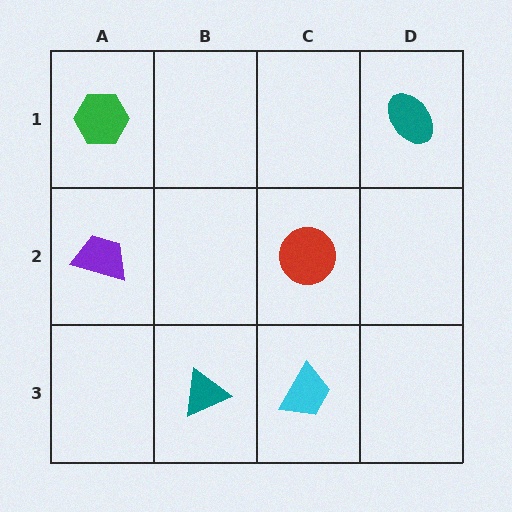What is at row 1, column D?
A teal ellipse.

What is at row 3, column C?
A cyan trapezoid.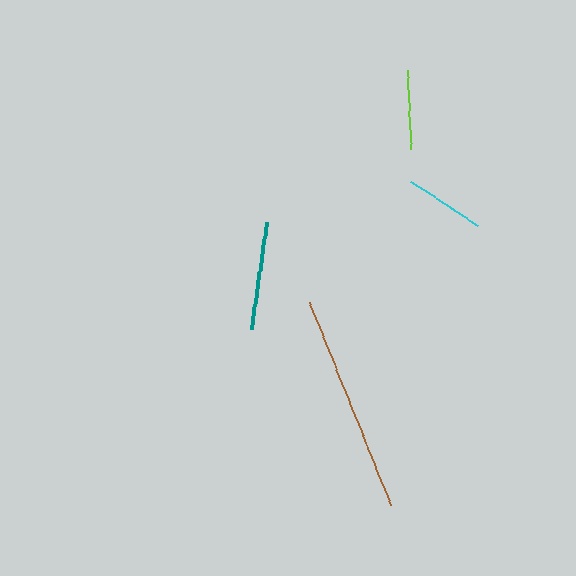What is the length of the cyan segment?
The cyan segment is approximately 80 pixels long.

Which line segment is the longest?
The brown line is the longest at approximately 220 pixels.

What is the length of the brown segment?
The brown segment is approximately 220 pixels long.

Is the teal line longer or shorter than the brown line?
The brown line is longer than the teal line.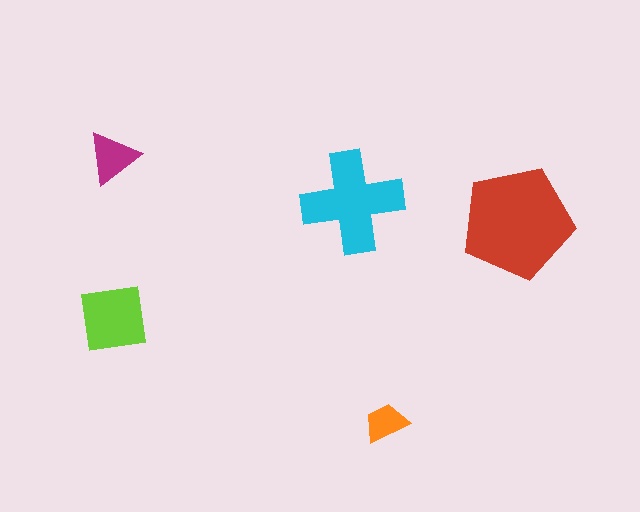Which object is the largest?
The red pentagon.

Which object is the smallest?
The orange trapezoid.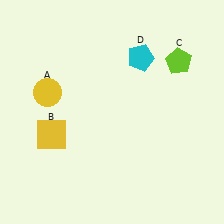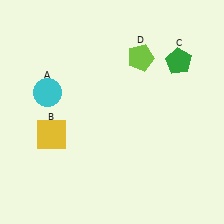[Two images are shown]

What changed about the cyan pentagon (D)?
In Image 1, D is cyan. In Image 2, it changed to lime.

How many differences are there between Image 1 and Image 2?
There are 3 differences between the two images.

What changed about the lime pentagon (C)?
In Image 1, C is lime. In Image 2, it changed to green.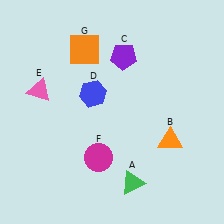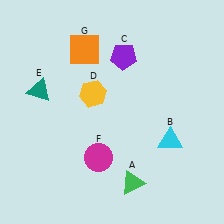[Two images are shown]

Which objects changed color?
B changed from orange to cyan. D changed from blue to yellow. E changed from pink to teal.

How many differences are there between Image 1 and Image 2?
There are 3 differences between the two images.